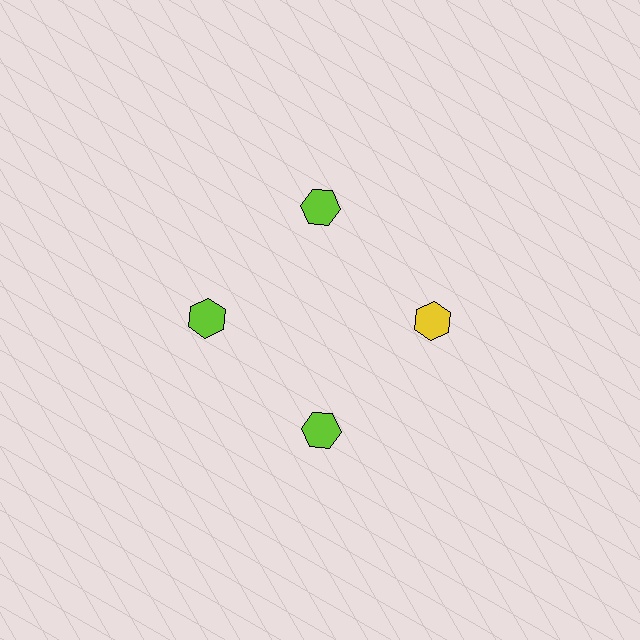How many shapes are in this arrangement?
There are 4 shapes arranged in a ring pattern.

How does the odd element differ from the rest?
It has a different color: yellow instead of lime.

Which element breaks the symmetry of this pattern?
The yellow hexagon at roughly the 3 o'clock position breaks the symmetry. All other shapes are lime hexagons.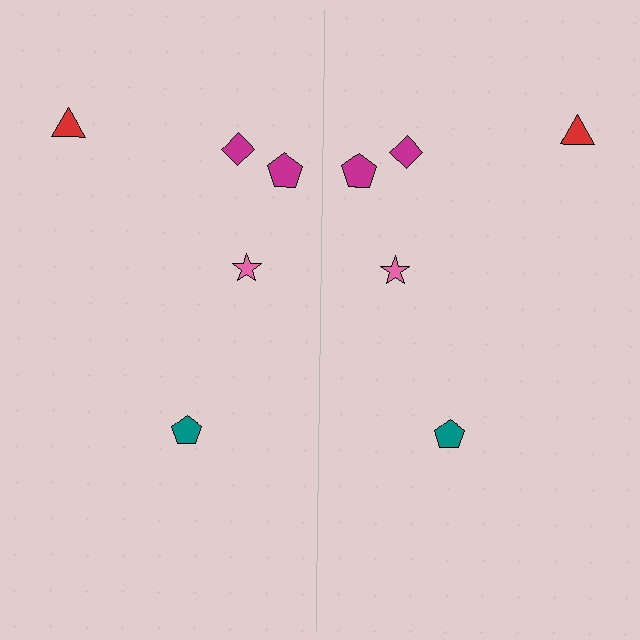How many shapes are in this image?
There are 10 shapes in this image.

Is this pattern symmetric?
Yes, this pattern has bilateral (reflection) symmetry.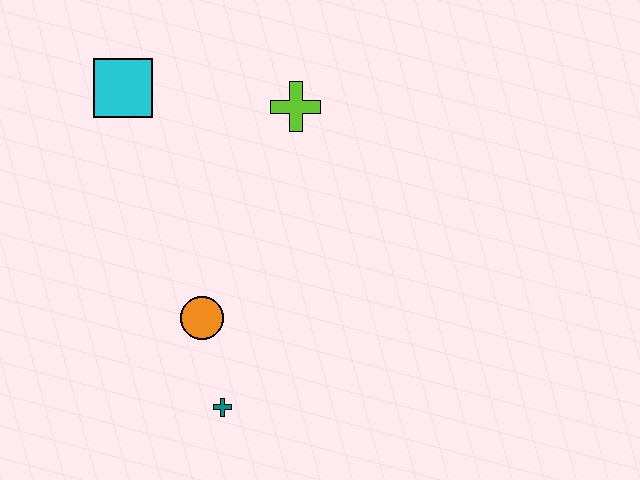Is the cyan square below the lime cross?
No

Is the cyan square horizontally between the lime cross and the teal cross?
No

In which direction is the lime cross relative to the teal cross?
The lime cross is above the teal cross.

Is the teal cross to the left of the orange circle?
No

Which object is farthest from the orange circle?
The cyan square is farthest from the orange circle.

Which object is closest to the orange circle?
The teal cross is closest to the orange circle.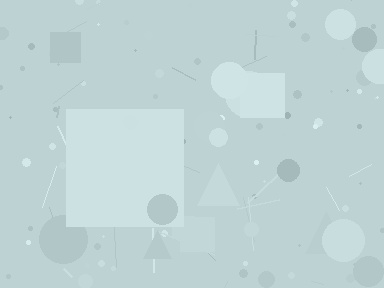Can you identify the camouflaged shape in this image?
The camouflaged shape is a square.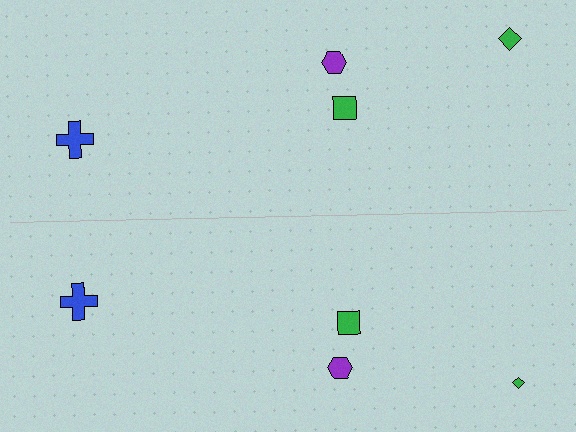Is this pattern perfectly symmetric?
No, the pattern is not perfectly symmetric. The green diamond on the bottom side has a different size than its mirror counterpart.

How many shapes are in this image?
There are 8 shapes in this image.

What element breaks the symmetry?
The green diamond on the bottom side has a different size than its mirror counterpart.